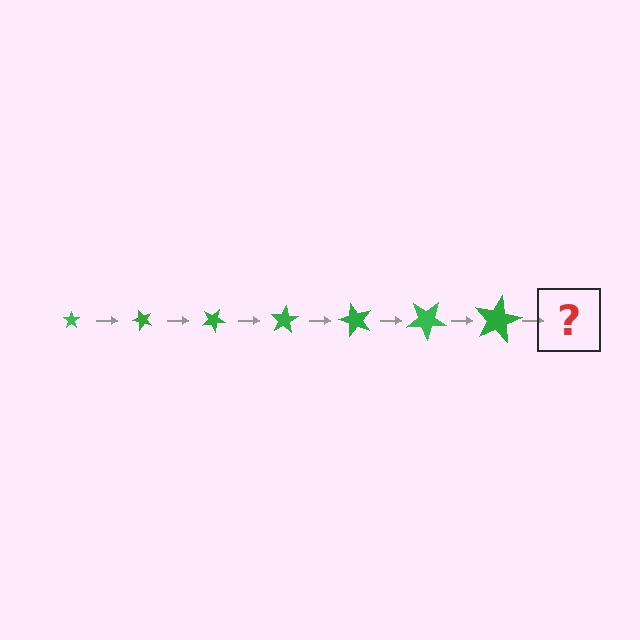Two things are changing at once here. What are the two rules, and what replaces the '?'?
The two rules are that the star grows larger each step and it rotates 50 degrees each step. The '?' should be a star, larger than the previous one and rotated 350 degrees from the start.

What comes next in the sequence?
The next element should be a star, larger than the previous one and rotated 350 degrees from the start.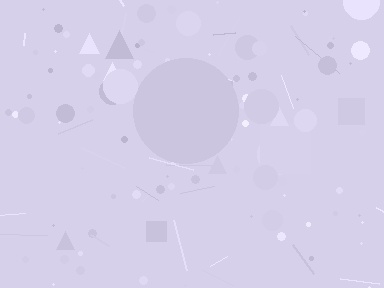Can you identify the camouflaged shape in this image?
The camouflaged shape is a circle.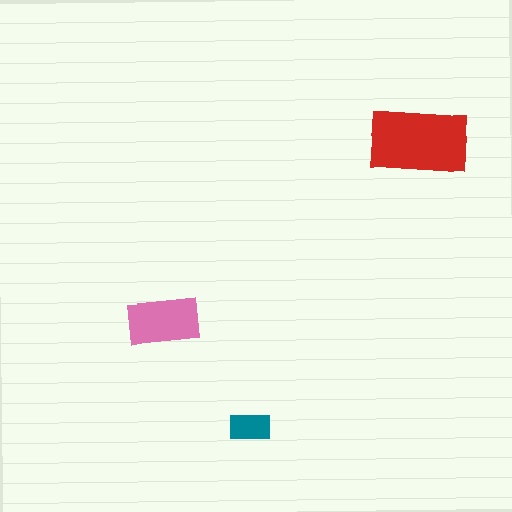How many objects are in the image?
There are 3 objects in the image.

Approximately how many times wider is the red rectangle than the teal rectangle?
About 2.5 times wider.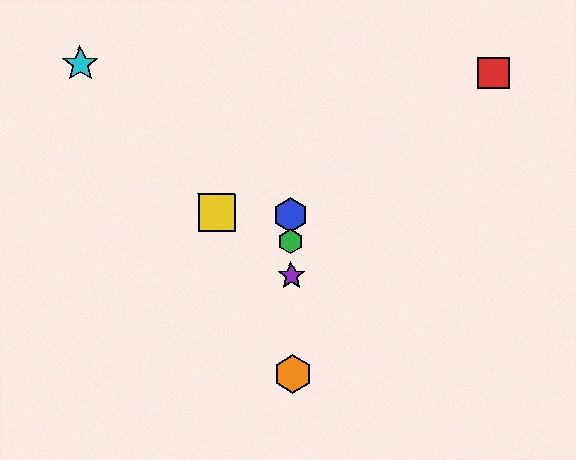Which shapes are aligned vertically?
The blue hexagon, the green hexagon, the purple star, the orange hexagon are aligned vertically.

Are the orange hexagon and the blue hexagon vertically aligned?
Yes, both are at x≈293.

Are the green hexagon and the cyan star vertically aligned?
No, the green hexagon is at x≈291 and the cyan star is at x≈80.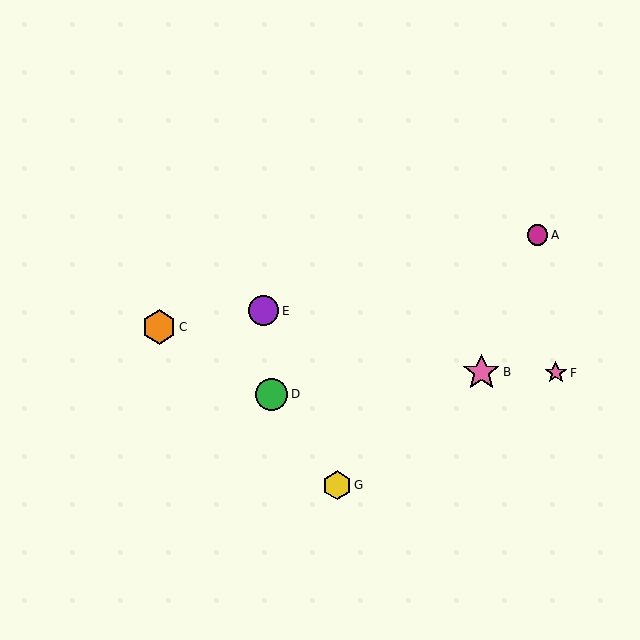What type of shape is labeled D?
Shape D is a green circle.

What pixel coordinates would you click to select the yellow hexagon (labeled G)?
Click at (337, 485) to select the yellow hexagon G.